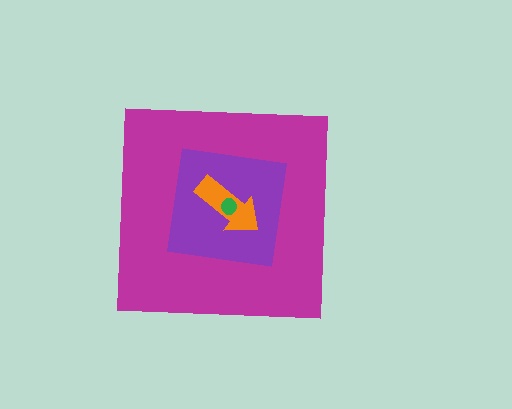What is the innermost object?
The green circle.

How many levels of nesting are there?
4.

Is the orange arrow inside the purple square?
Yes.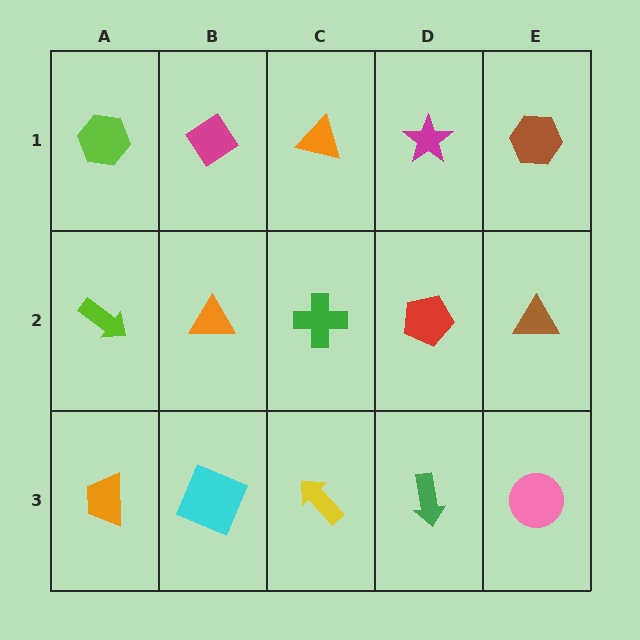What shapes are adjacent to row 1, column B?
An orange triangle (row 2, column B), a lime hexagon (row 1, column A), an orange triangle (row 1, column C).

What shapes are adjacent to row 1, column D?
A red pentagon (row 2, column D), an orange triangle (row 1, column C), a brown hexagon (row 1, column E).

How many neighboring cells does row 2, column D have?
4.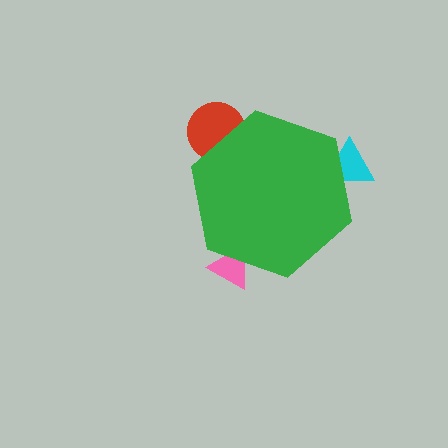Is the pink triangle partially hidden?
Yes, the pink triangle is partially hidden behind the green hexagon.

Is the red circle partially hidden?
Yes, the red circle is partially hidden behind the green hexagon.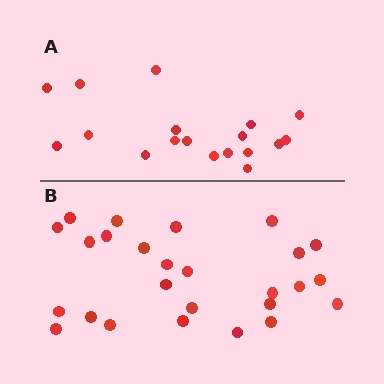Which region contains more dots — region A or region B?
Region B (the bottom region) has more dots.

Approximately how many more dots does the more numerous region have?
Region B has roughly 8 or so more dots than region A.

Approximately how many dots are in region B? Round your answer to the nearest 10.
About 30 dots. (The exact count is 26, which rounds to 30.)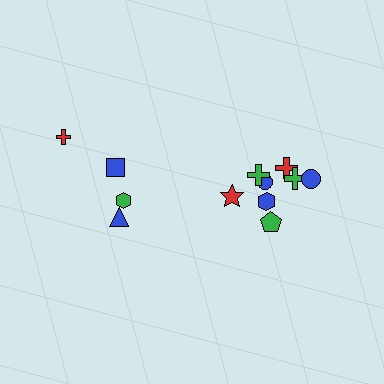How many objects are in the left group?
There are 4 objects.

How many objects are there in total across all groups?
There are 12 objects.